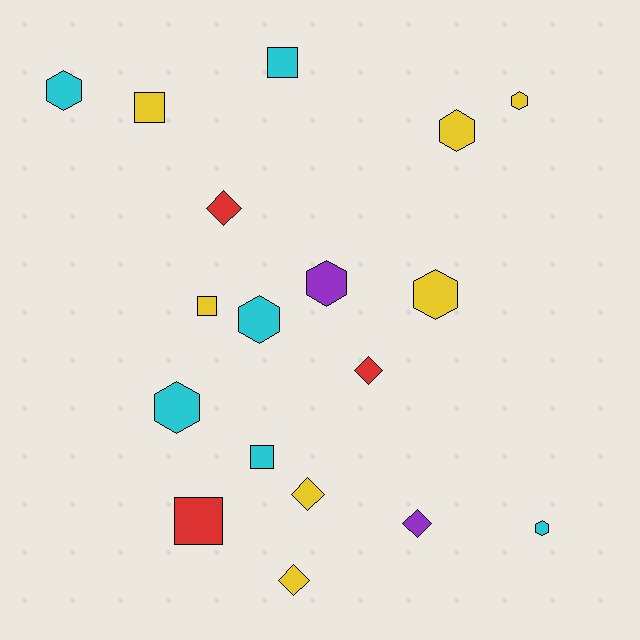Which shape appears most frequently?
Hexagon, with 8 objects.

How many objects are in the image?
There are 18 objects.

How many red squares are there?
There is 1 red square.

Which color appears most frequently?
Yellow, with 7 objects.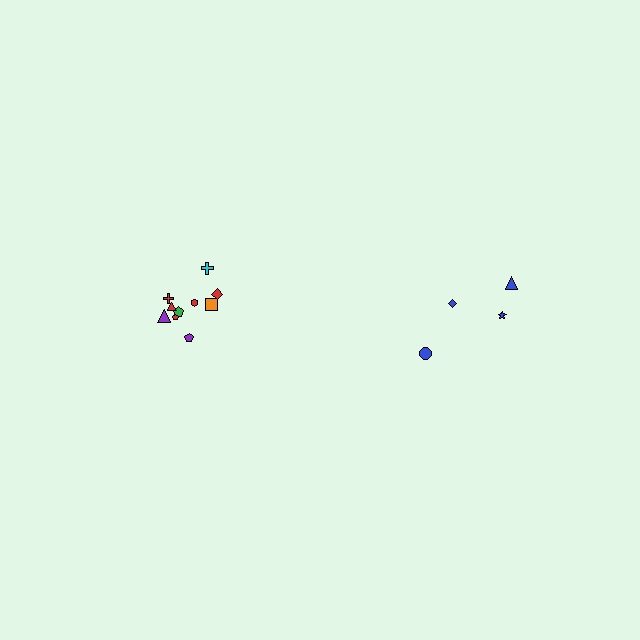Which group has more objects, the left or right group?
The left group.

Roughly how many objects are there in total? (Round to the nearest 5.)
Roughly 15 objects in total.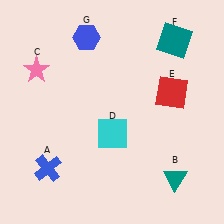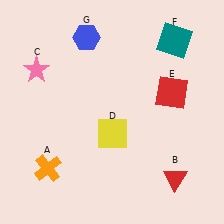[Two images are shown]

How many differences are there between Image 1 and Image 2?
There are 3 differences between the two images.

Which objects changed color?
A changed from blue to orange. B changed from teal to red. D changed from cyan to yellow.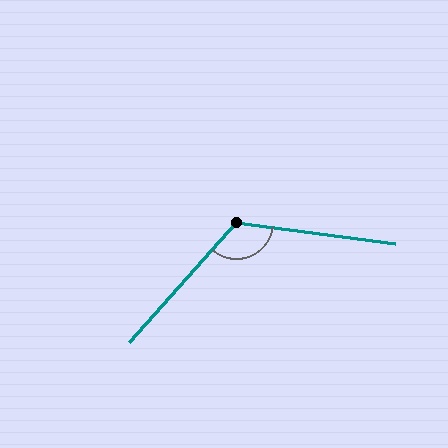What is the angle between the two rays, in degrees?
Approximately 124 degrees.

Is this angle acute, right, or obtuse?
It is obtuse.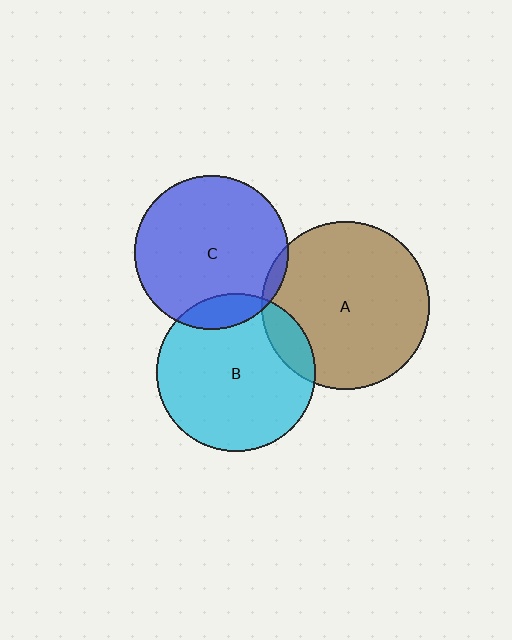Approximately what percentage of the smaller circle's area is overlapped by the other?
Approximately 10%.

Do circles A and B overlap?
Yes.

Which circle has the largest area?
Circle A (brown).